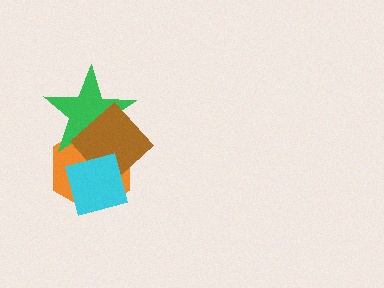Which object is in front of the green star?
The brown diamond is in front of the green star.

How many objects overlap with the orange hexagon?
3 objects overlap with the orange hexagon.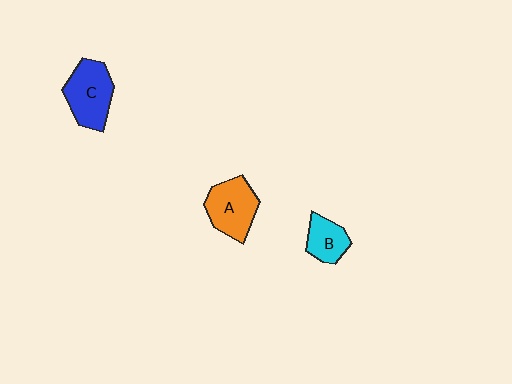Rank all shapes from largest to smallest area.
From largest to smallest: C (blue), A (orange), B (cyan).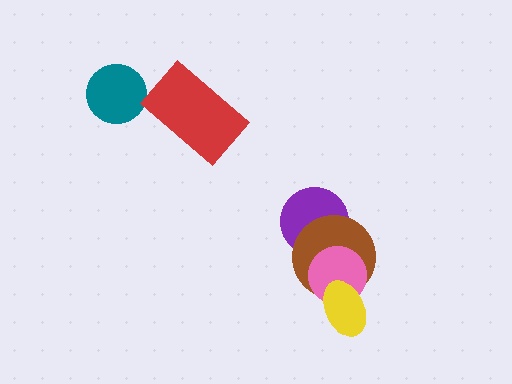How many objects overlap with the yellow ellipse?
2 objects overlap with the yellow ellipse.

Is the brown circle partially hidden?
Yes, it is partially covered by another shape.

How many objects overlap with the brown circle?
3 objects overlap with the brown circle.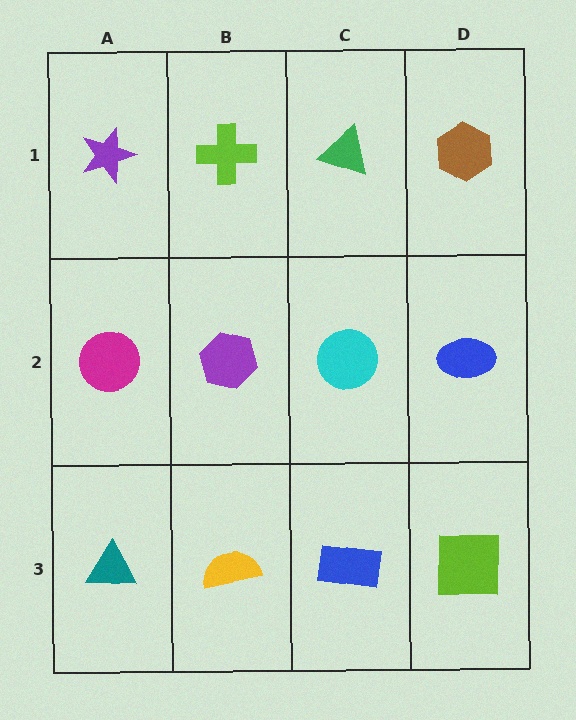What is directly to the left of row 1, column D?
A green triangle.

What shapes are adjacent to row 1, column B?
A purple hexagon (row 2, column B), a purple star (row 1, column A), a green triangle (row 1, column C).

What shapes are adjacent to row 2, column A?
A purple star (row 1, column A), a teal triangle (row 3, column A), a purple hexagon (row 2, column B).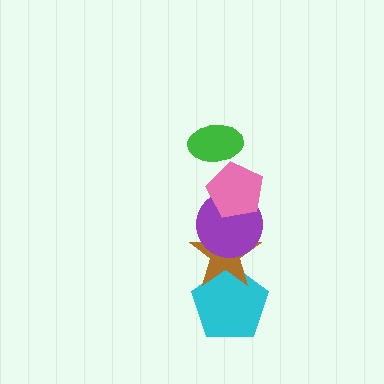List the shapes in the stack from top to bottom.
From top to bottom: the green ellipse, the pink pentagon, the purple circle, the brown star, the cyan pentagon.